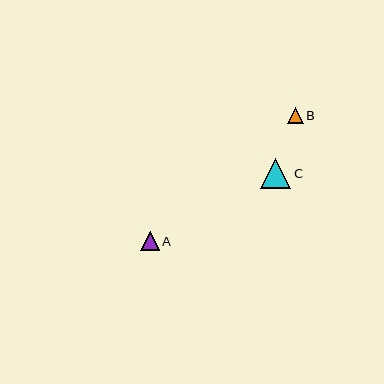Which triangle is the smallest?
Triangle B is the smallest with a size of approximately 16 pixels.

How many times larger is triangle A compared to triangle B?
Triangle A is approximately 1.2 times the size of triangle B.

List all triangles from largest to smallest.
From largest to smallest: C, A, B.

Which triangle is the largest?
Triangle C is the largest with a size of approximately 30 pixels.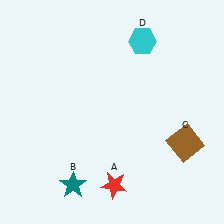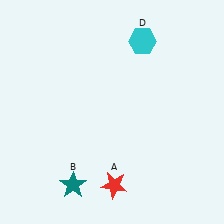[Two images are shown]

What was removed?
The brown square (C) was removed in Image 2.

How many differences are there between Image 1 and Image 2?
There is 1 difference between the two images.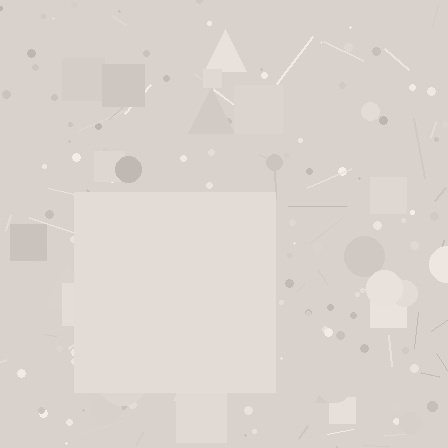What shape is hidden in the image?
A square is hidden in the image.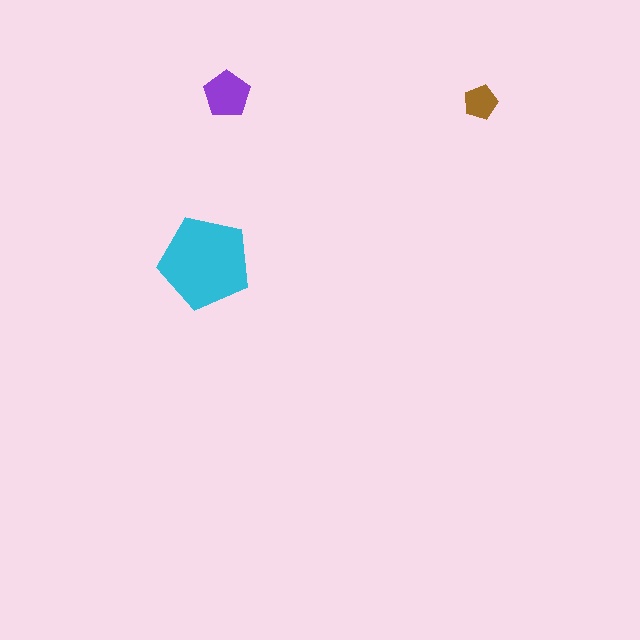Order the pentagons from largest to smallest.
the cyan one, the purple one, the brown one.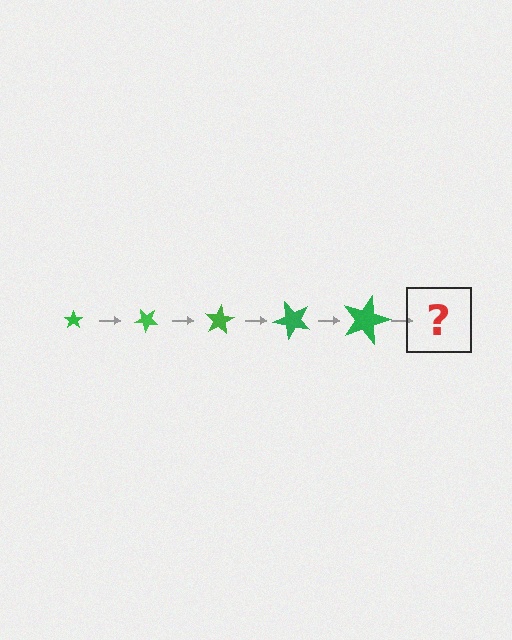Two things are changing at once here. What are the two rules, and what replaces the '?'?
The two rules are that the star grows larger each step and it rotates 40 degrees each step. The '?' should be a star, larger than the previous one and rotated 200 degrees from the start.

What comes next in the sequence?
The next element should be a star, larger than the previous one and rotated 200 degrees from the start.